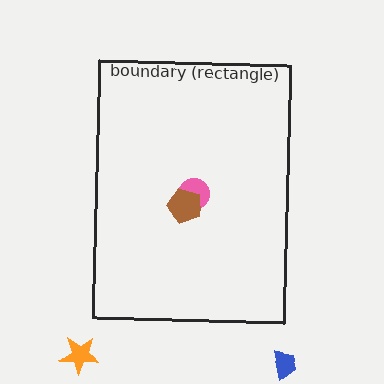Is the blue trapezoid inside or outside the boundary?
Outside.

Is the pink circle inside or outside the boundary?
Inside.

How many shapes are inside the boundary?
2 inside, 2 outside.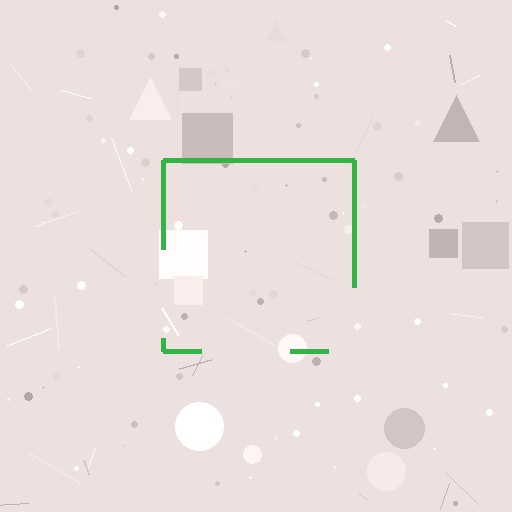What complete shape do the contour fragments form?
The contour fragments form a square.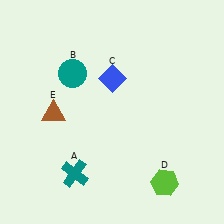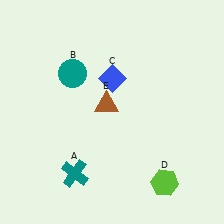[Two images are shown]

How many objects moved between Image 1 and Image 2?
1 object moved between the two images.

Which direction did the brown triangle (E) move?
The brown triangle (E) moved right.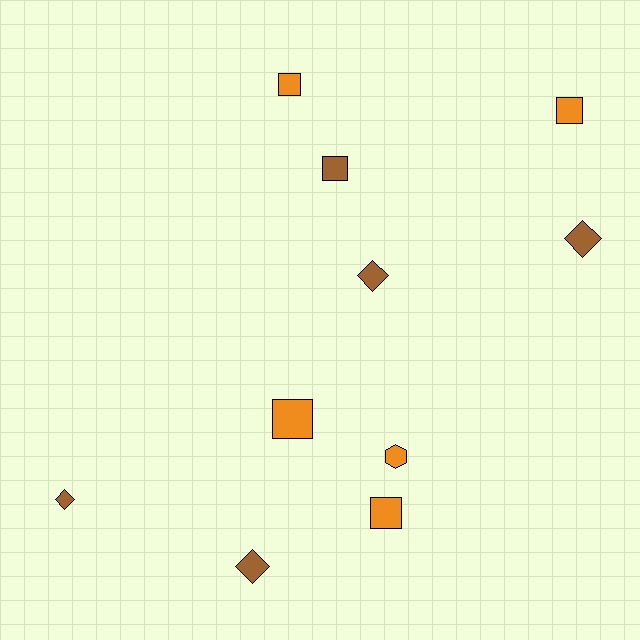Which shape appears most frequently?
Square, with 5 objects.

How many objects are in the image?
There are 10 objects.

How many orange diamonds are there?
There are no orange diamonds.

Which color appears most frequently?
Brown, with 5 objects.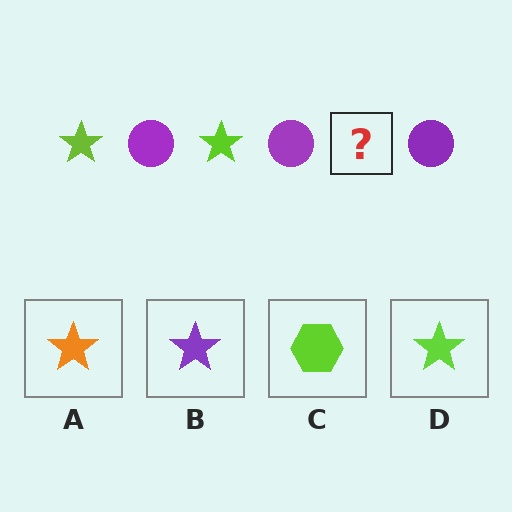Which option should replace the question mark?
Option D.